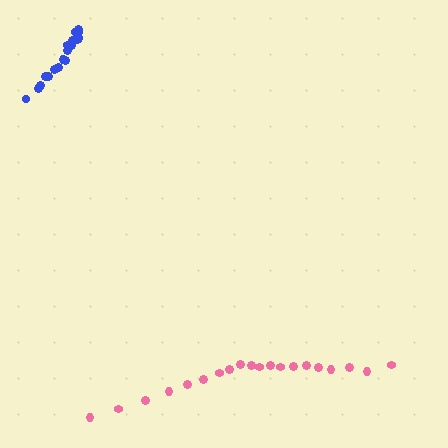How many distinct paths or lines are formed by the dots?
There are 2 distinct paths.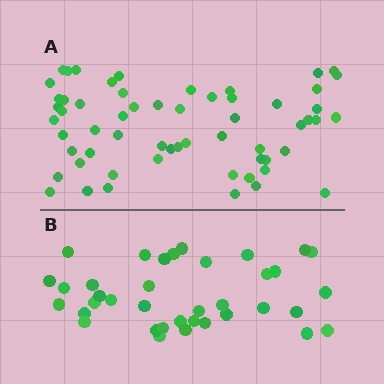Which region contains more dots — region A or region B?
Region A (the top region) has more dots.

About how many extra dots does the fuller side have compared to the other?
Region A has approximately 20 more dots than region B.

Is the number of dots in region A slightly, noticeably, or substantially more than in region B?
Region A has substantially more. The ratio is roughly 1.6 to 1.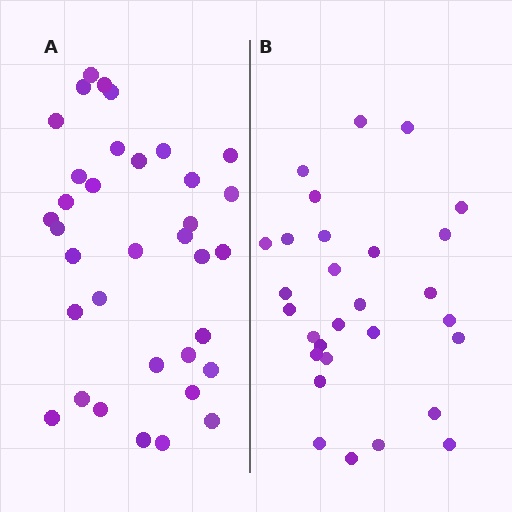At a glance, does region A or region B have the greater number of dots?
Region A (the left region) has more dots.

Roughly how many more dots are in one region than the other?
Region A has about 6 more dots than region B.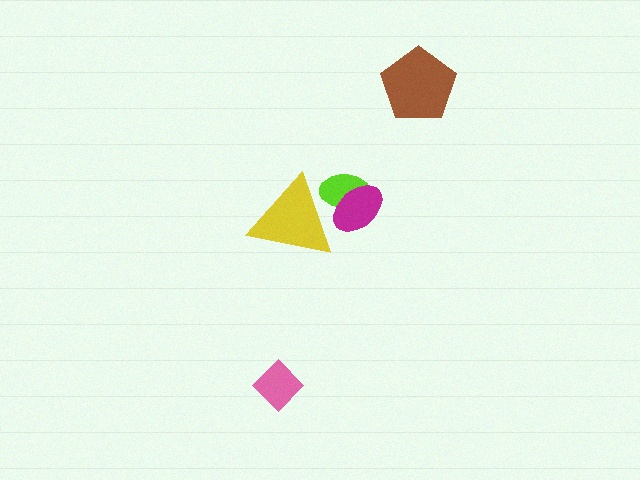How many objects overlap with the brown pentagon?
0 objects overlap with the brown pentagon.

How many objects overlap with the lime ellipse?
2 objects overlap with the lime ellipse.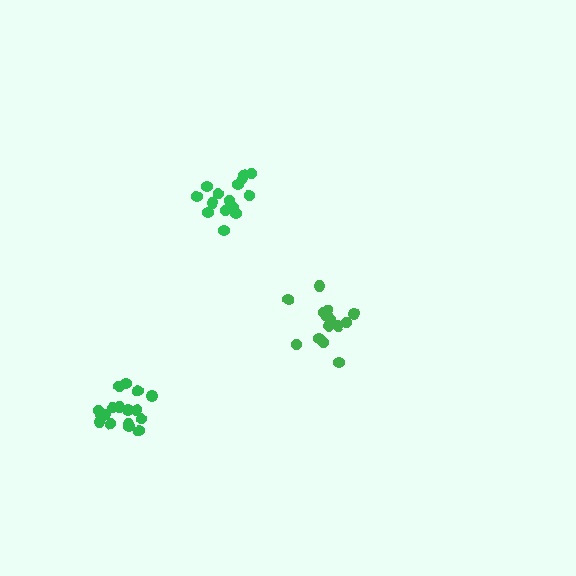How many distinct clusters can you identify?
There are 3 distinct clusters.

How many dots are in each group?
Group 1: 17 dots, Group 2: 15 dots, Group 3: 16 dots (48 total).